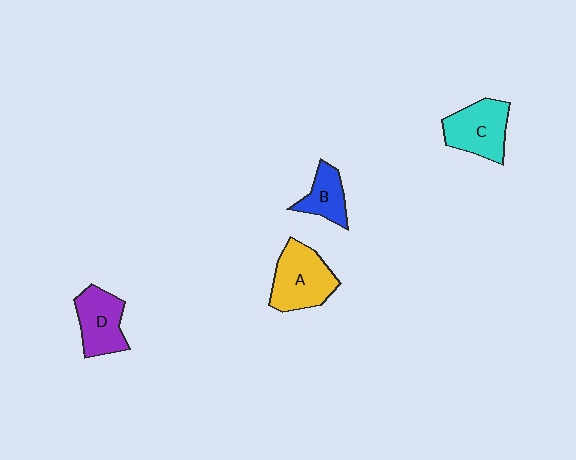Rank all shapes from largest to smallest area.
From largest to smallest: A (yellow), C (cyan), D (purple), B (blue).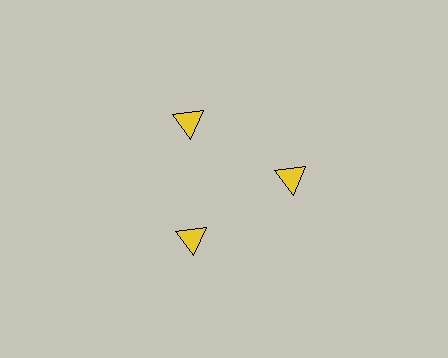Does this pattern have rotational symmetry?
Yes, this pattern has 3-fold rotational symmetry. It looks the same after rotating 120 degrees around the center.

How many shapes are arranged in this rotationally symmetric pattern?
There are 3 shapes, arranged in 3 groups of 1.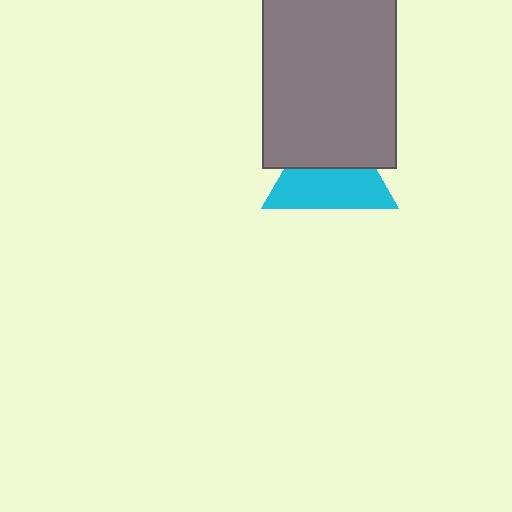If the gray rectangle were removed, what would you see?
You would see the complete cyan triangle.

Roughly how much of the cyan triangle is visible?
About half of it is visible (roughly 55%).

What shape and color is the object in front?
The object in front is a gray rectangle.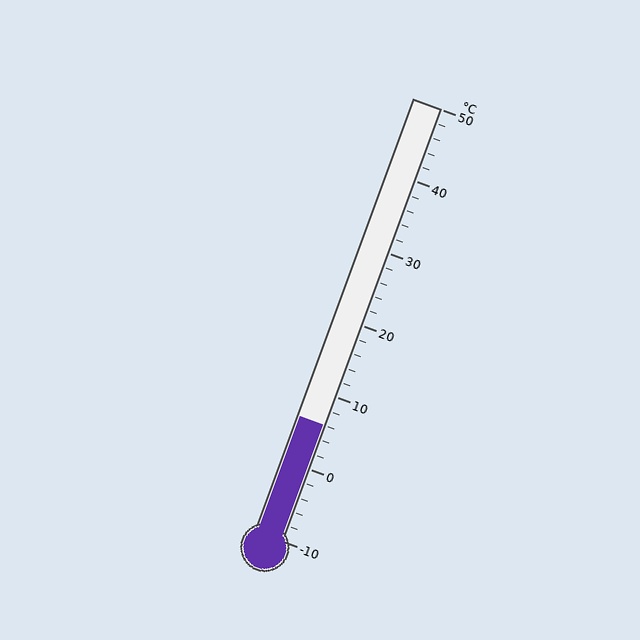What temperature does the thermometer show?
The thermometer shows approximately 6°C.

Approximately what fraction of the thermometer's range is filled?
The thermometer is filled to approximately 25% of its range.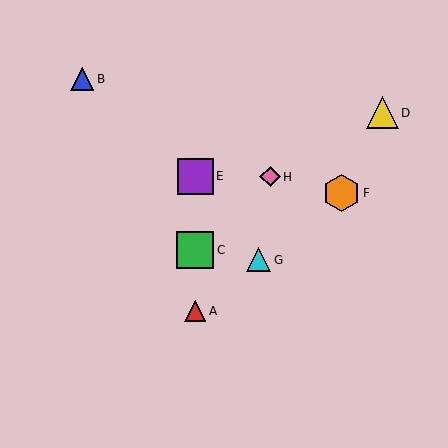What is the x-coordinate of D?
Object D is at x≈382.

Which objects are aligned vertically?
Objects A, C, E are aligned vertically.